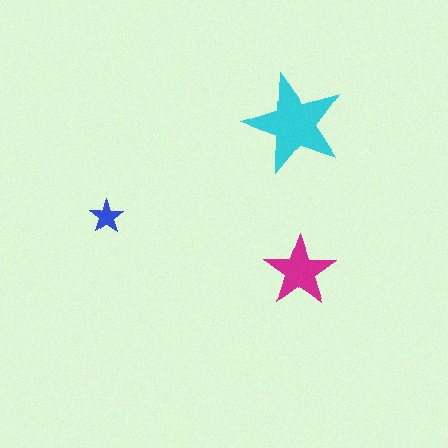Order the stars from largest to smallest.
the cyan one, the magenta one, the blue one.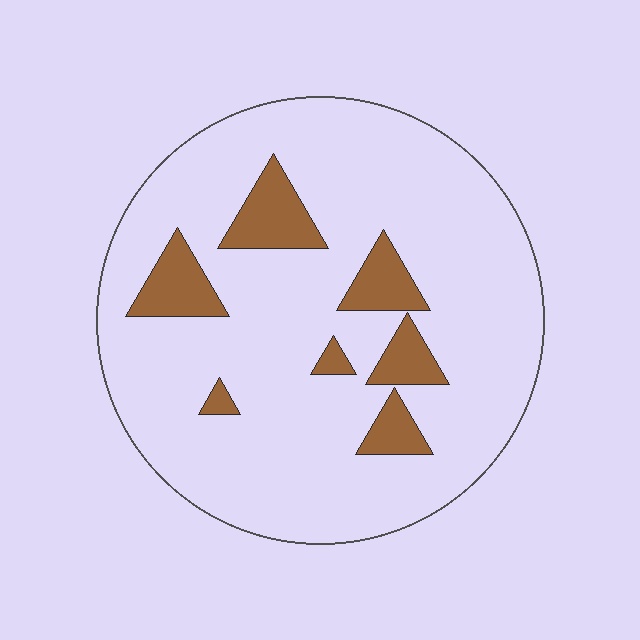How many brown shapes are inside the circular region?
7.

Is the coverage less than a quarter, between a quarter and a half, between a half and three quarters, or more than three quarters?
Less than a quarter.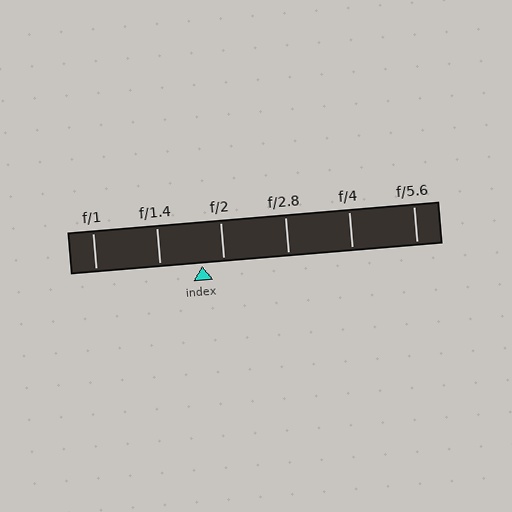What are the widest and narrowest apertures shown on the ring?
The widest aperture shown is f/1 and the narrowest is f/5.6.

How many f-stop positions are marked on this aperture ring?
There are 6 f-stop positions marked.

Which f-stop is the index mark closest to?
The index mark is closest to f/2.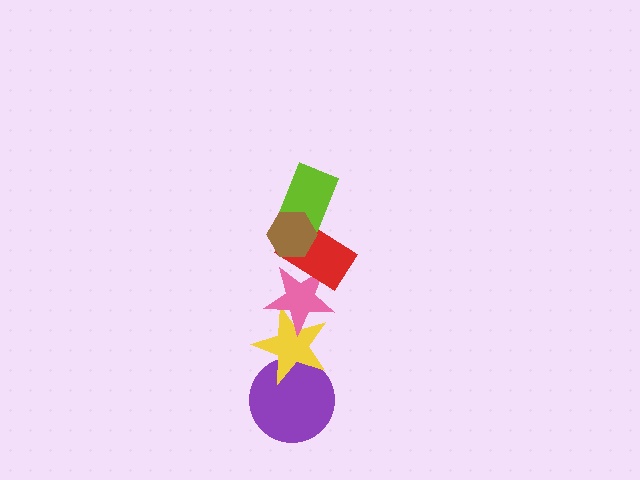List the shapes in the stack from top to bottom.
From top to bottom: the brown hexagon, the lime rectangle, the red rectangle, the pink star, the yellow star, the purple circle.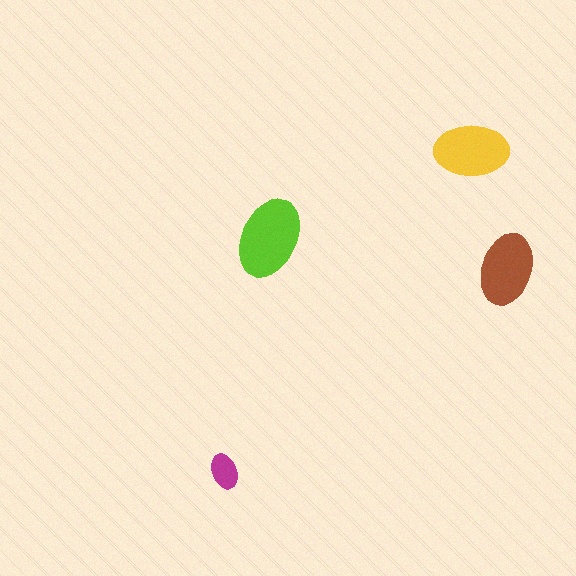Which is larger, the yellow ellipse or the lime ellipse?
The lime one.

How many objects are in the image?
There are 4 objects in the image.